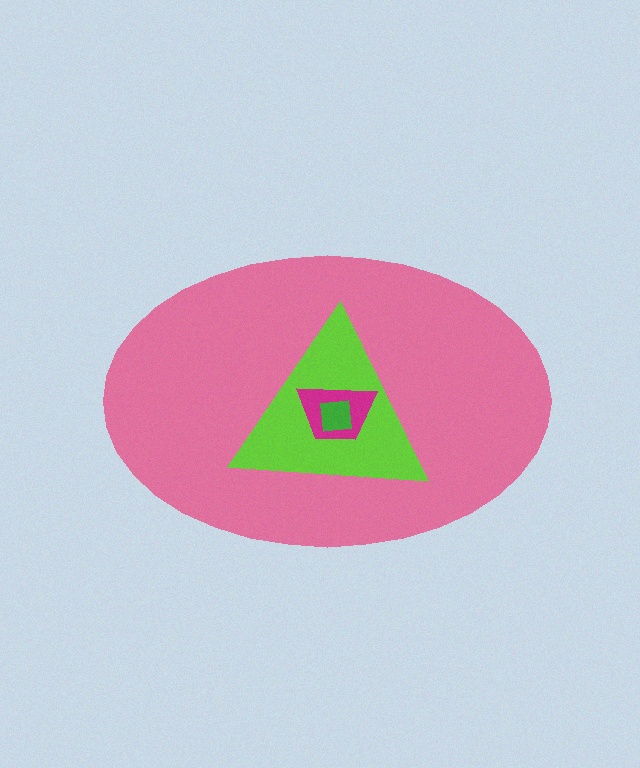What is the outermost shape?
The pink ellipse.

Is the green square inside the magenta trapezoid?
Yes.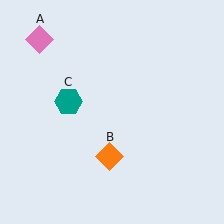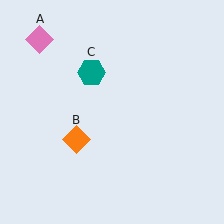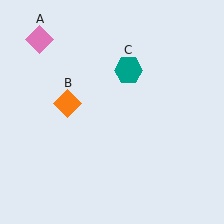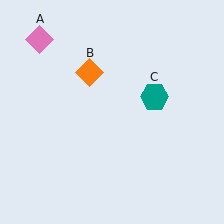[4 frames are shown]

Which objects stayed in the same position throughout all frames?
Pink diamond (object A) remained stationary.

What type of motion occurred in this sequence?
The orange diamond (object B), teal hexagon (object C) rotated clockwise around the center of the scene.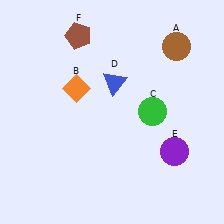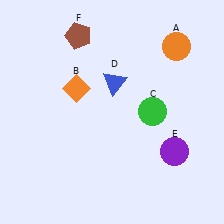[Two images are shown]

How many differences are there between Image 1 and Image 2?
There is 1 difference between the two images.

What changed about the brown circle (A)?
In Image 1, A is brown. In Image 2, it changed to orange.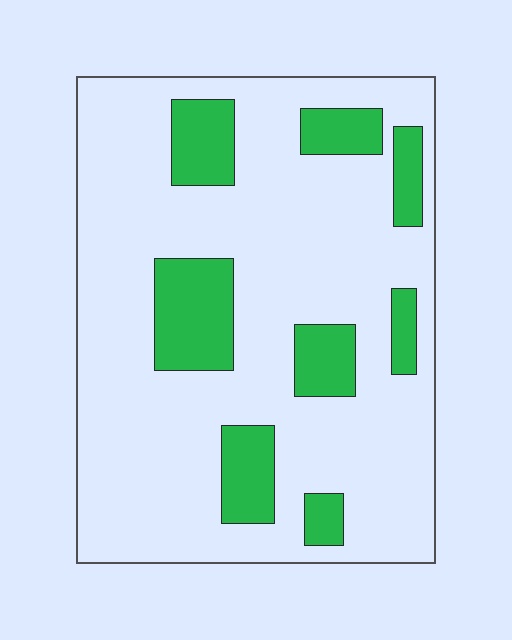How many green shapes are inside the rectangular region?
8.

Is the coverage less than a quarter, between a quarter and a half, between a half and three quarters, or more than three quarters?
Less than a quarter.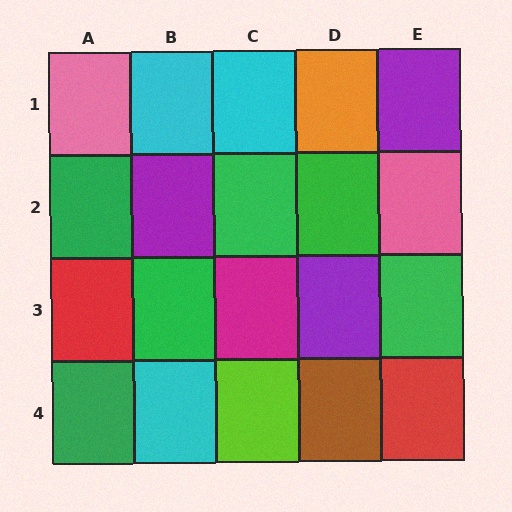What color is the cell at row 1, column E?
Purple.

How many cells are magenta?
1 cell is magenta.